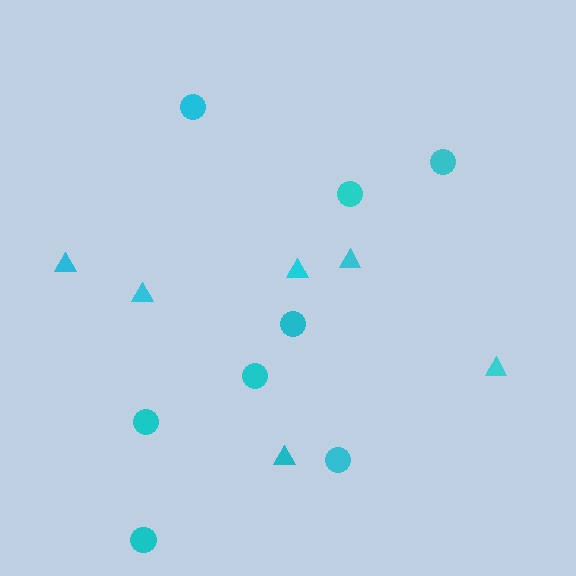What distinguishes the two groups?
There are 2 groups: one group of circles (8) and one group of triangles (6).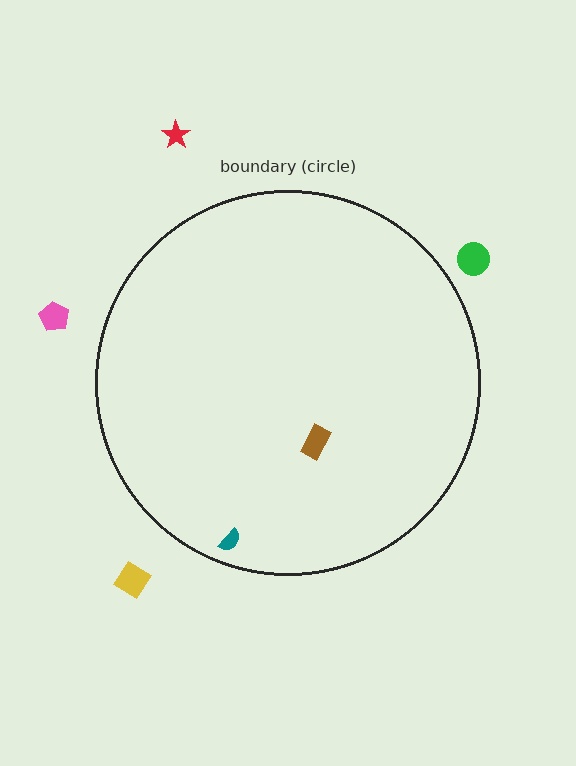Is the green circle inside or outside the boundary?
Outside.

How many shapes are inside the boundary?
2 inside, 4 outside.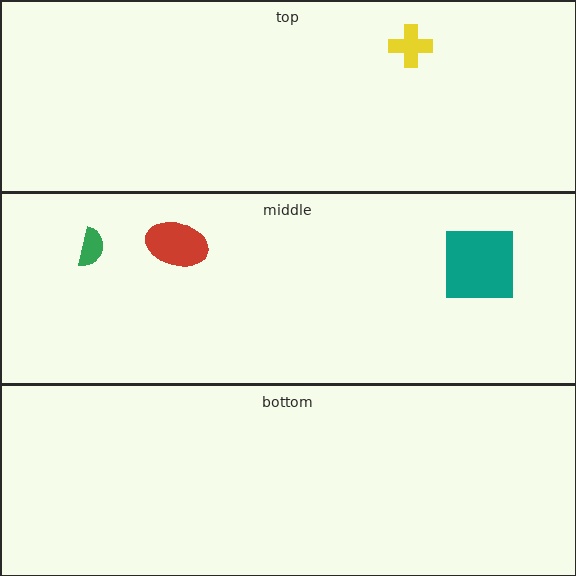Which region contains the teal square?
The middle region.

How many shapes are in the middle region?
3.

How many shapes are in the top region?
1.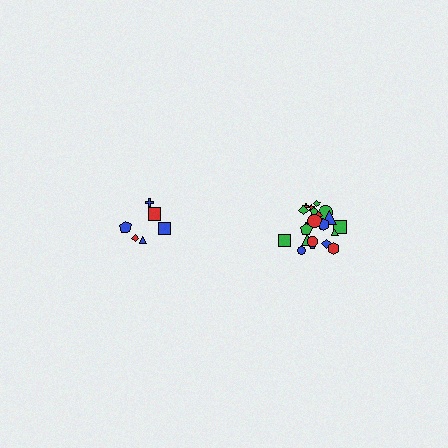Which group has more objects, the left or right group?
The right group.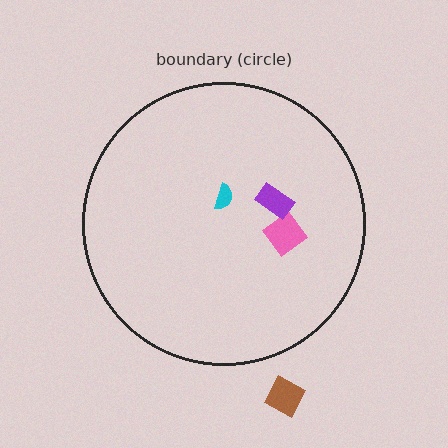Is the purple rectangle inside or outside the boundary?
Inside.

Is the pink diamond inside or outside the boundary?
Inside.